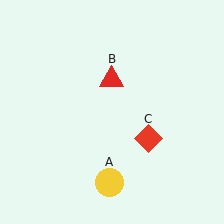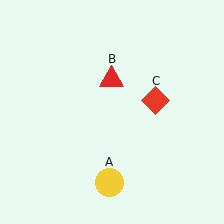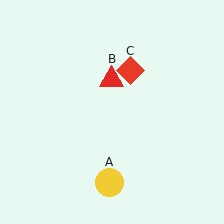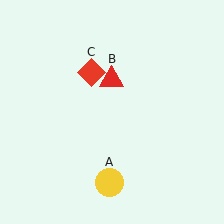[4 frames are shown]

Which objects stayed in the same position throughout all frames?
Yellow circle (object A) and red triangle (object B) remained stationary.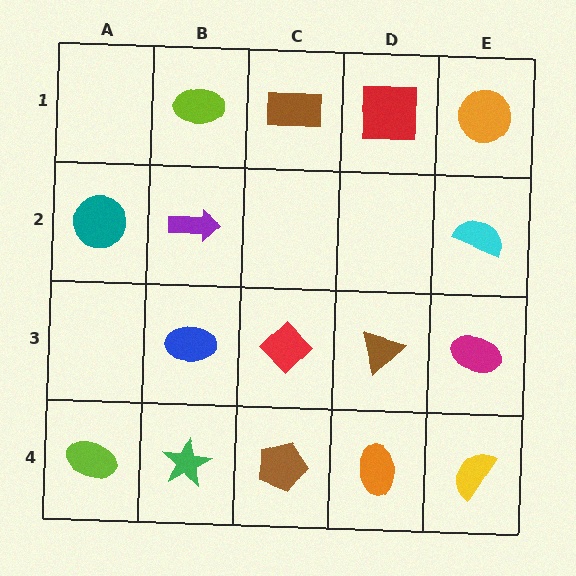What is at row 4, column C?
A brown pentagon.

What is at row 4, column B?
A green star.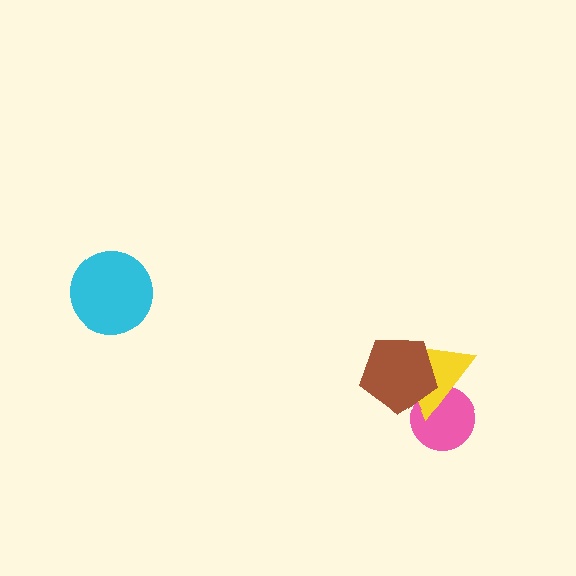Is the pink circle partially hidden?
Yes, it is partially covered by another shape.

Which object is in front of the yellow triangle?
The brown pentagon is in front of the yellow triangle.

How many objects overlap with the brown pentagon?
2 objects overlap with the brown pentagon.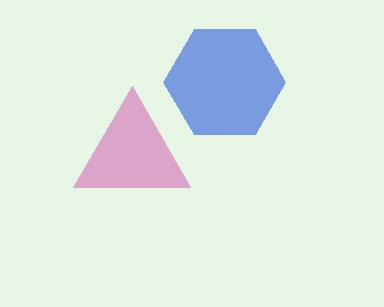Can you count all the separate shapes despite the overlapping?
Yes, there are 2 separate shapes.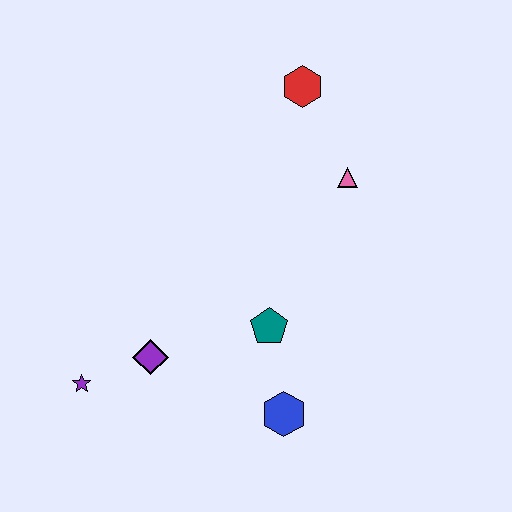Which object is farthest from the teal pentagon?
The red hexagon is farthest from the teal pentagon.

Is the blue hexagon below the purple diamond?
Yes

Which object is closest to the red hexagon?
The pink triangle is closest to the red hexagon.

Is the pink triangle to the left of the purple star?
No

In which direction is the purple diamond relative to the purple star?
The purple diamond is to the right of the purple star.